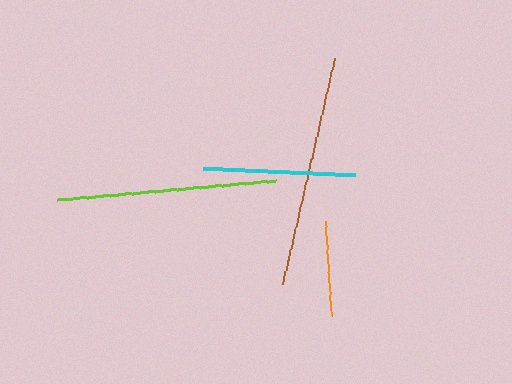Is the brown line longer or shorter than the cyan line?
The brown line is longer than the cyan line.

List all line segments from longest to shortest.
From longest to shortest: brown, lime, cyan, orange.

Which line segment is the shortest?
The orange line is the shortest at approximately 94 pixels.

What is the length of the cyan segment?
The cyan segment is approximately 152 pixels long.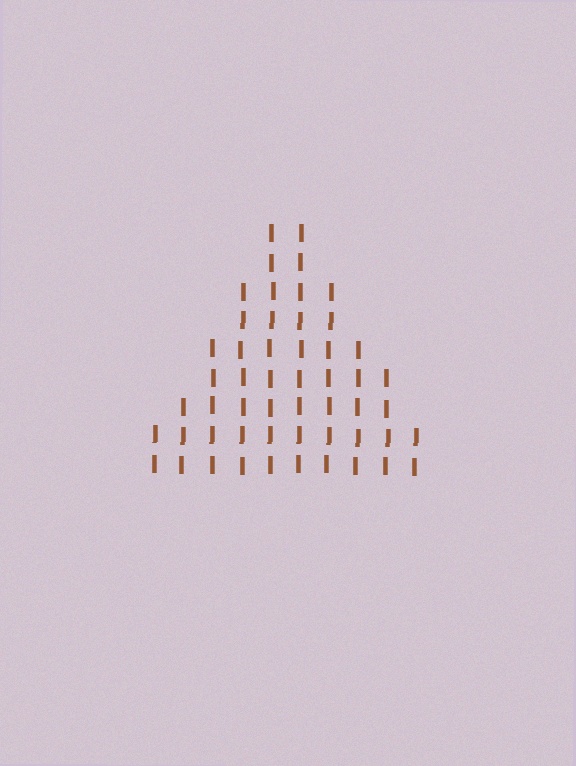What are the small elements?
The small elements are letter I's.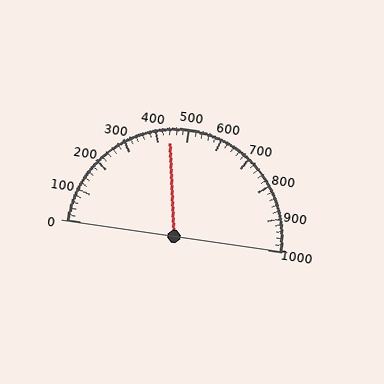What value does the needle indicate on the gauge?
The needle indicates approximately 440.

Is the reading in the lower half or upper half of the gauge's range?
The reading is in the lower half of the range (0 to 1000).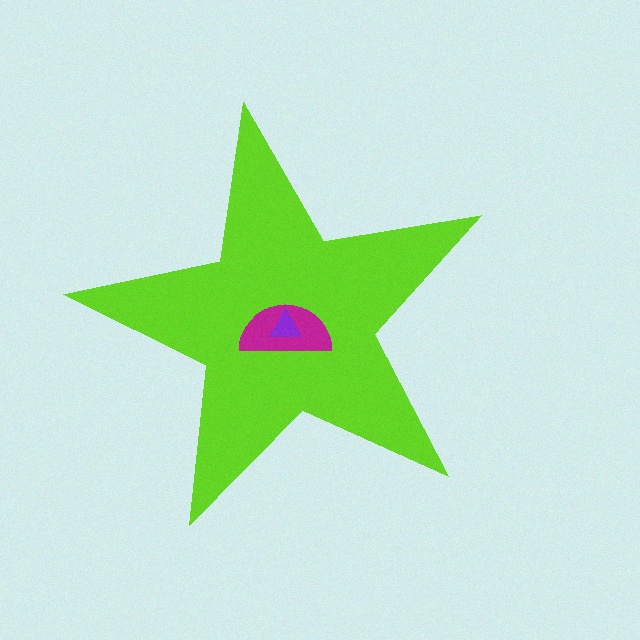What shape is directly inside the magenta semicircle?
The purple triangle.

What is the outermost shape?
The lime star.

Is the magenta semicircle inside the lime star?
Yes.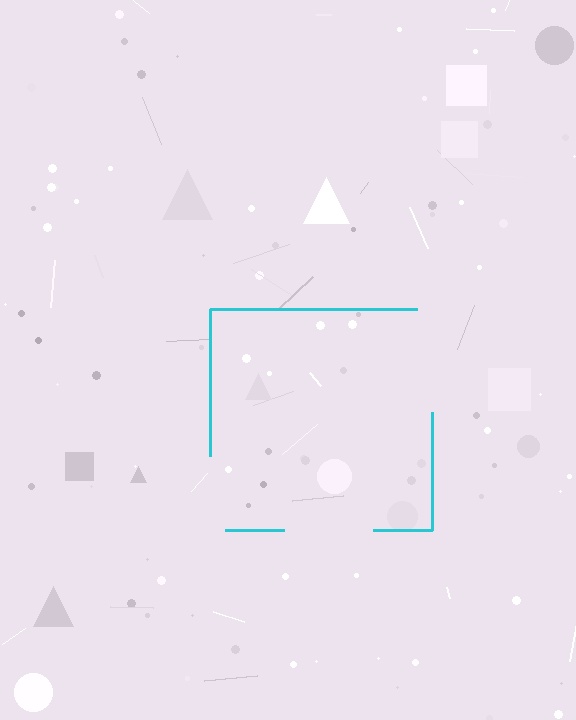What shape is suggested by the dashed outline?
The dashed outline suggests a square.